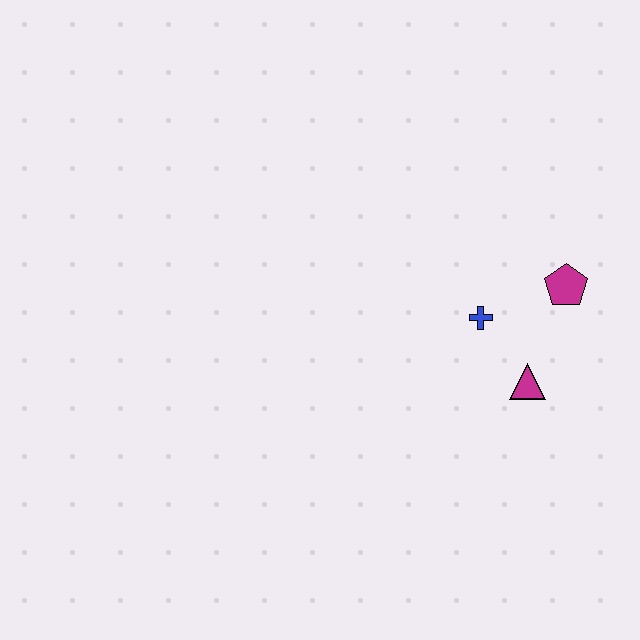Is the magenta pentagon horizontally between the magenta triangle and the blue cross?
No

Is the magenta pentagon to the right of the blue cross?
Yes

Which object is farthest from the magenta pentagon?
The magenta triangle is farthest from the magenta pentagon.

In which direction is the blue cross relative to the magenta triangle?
The blue cross is above the magenta triangle.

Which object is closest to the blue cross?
The magenta triangle is closest to the blue cross.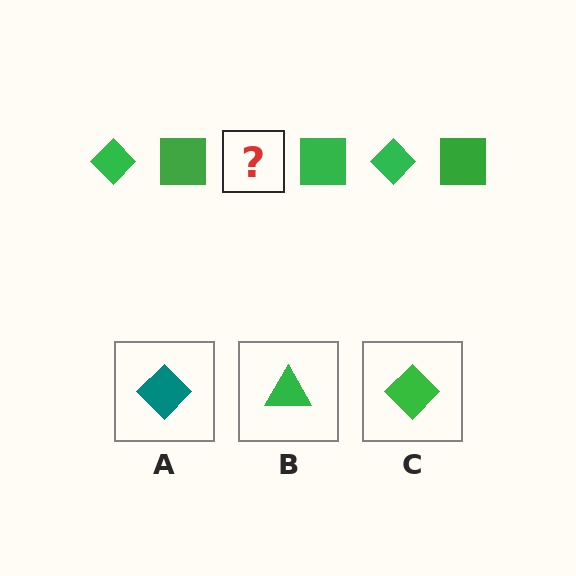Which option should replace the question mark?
Option C.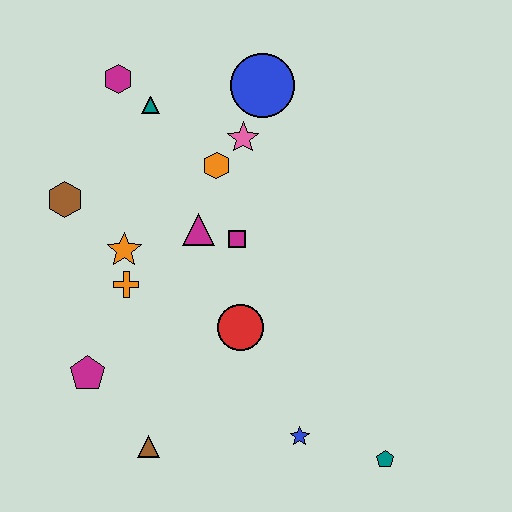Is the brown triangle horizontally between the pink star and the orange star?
Yes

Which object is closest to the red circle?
The magenta square is closest to the red circle.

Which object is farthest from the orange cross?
The teal pentagon is farthest from the orange cross.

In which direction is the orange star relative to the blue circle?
The orange star is below the blue circle.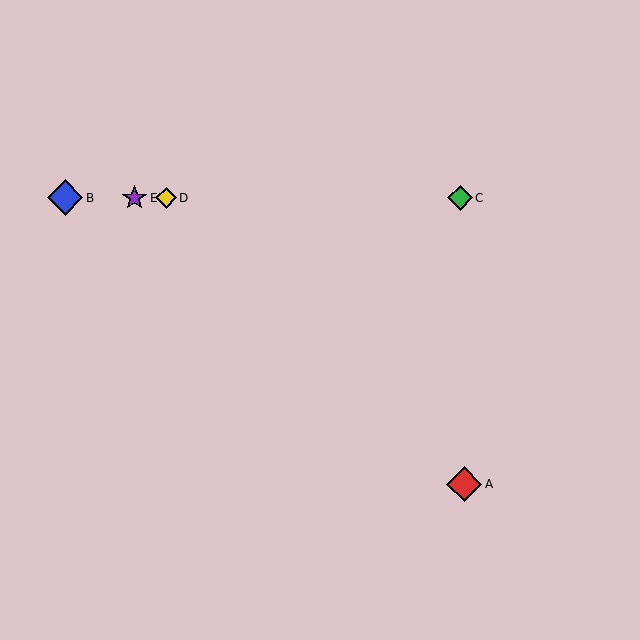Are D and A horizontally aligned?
No, D is at y≈198 and A is at y≈484.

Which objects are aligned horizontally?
Objects B, C, D, E are aligned horizontally.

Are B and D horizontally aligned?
Yes, both are at y≈198.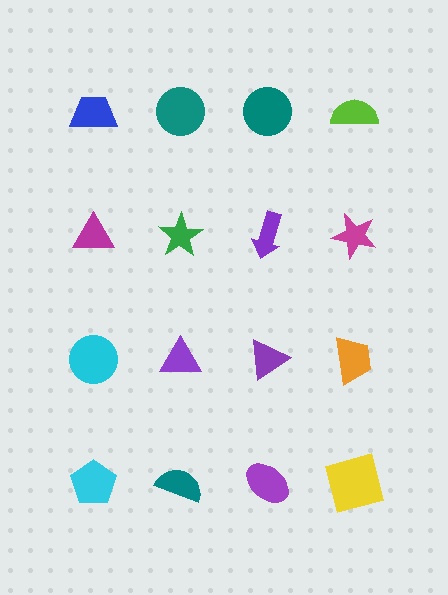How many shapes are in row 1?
4 shapes.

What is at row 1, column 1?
A blue trapezoid.